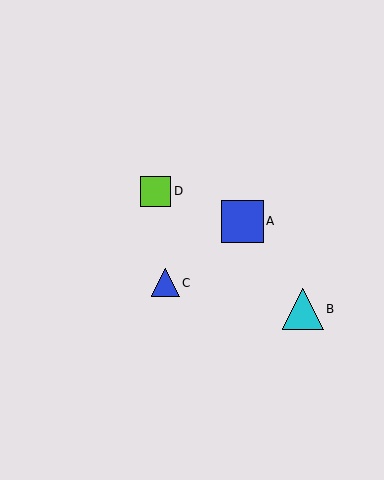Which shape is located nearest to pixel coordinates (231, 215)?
The blue square (labeled A) at (243, 221) is nearest to that location.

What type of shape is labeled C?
Shape C is a blue triangle.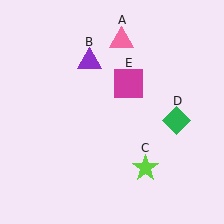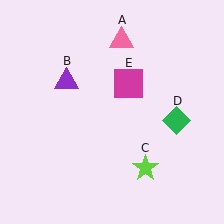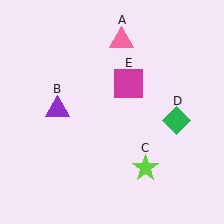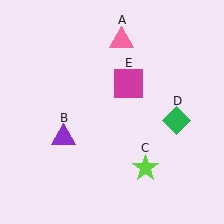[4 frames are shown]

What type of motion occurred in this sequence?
The purple triangle (object B) rotated counterclockwise around the center of the scene.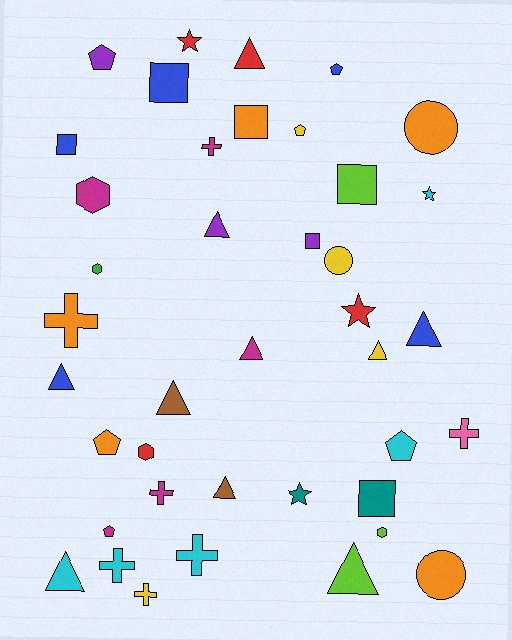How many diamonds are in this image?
There are no diamonds.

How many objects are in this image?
There are 40 objects.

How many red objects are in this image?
There are 4 red objects.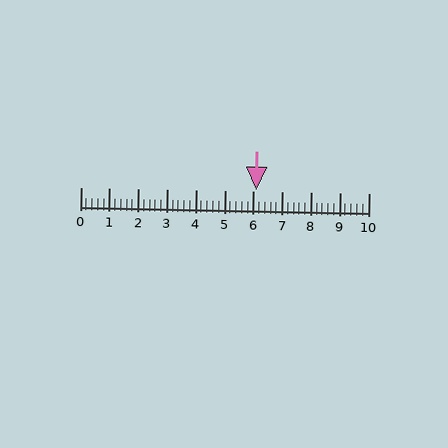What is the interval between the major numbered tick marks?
The major tick marks are spaced 1 units apart.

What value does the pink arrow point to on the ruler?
The pink arrow points to approximately 6.1.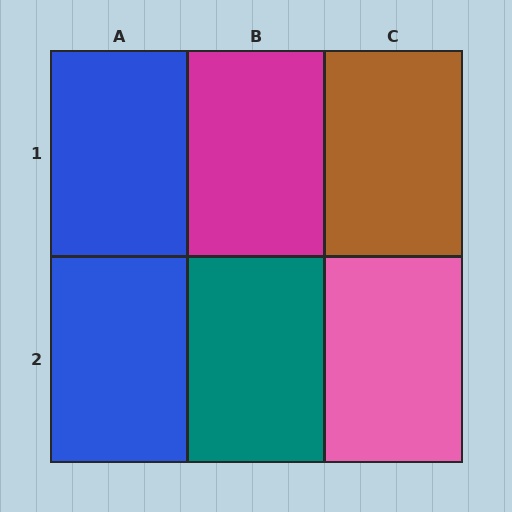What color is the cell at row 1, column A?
Blue.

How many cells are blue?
2 cells are blue.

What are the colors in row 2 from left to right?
Blue, teal, pink.